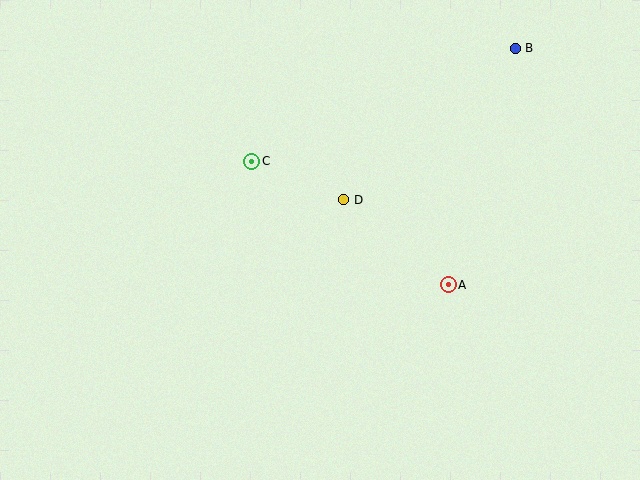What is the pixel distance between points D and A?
The distance between D and A is 135 pixels.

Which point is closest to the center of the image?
Point D at (344, 200) is closest to the center.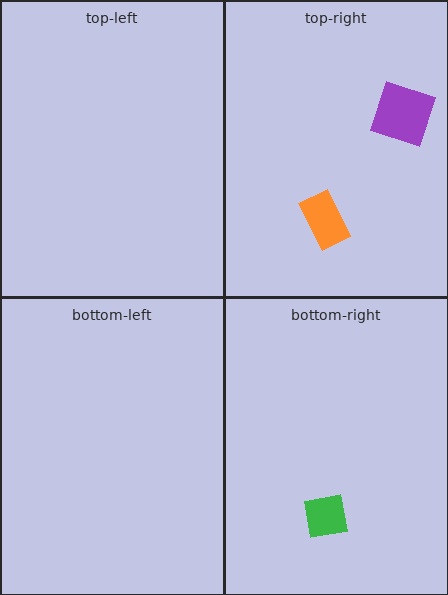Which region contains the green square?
The bottom-right region.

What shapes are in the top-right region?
The purple square, the orange rectangle.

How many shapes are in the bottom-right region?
1.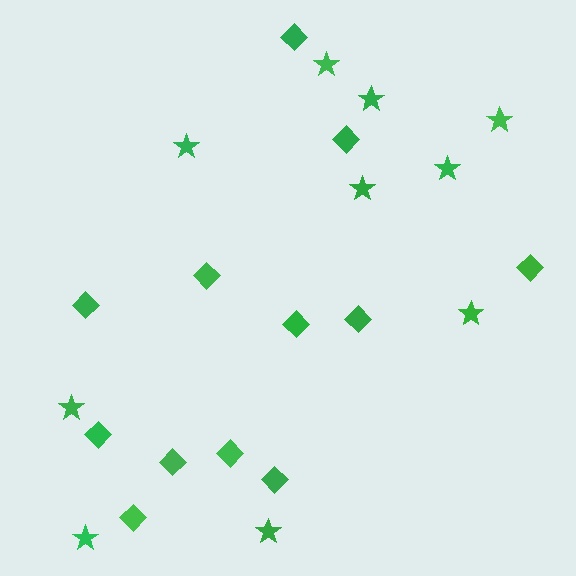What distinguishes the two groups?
There are 2 groups: one group of stars (10) and one group of diamonds (12).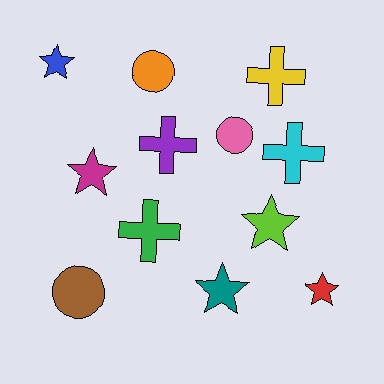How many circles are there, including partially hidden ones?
There are 3 circles.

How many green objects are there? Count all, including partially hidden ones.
There is 1 green object.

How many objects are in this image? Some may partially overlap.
There are 12 objects.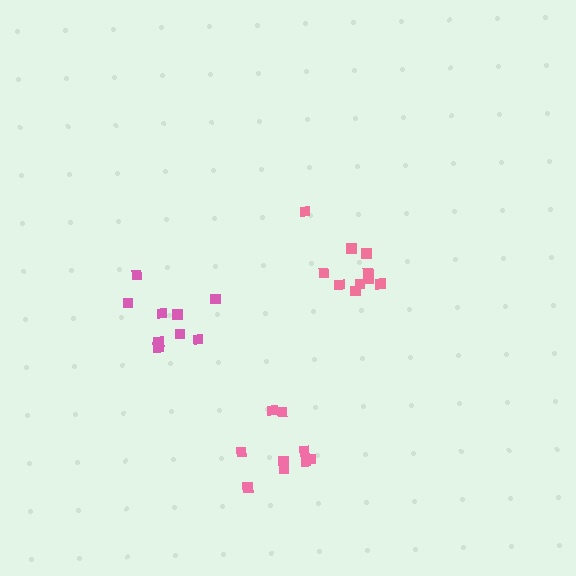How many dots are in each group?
Group 1: 10 dots, Group 2: 9 dots, Group 3: 9 dots (28 total).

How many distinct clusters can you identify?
There are 3 distinct clusters.